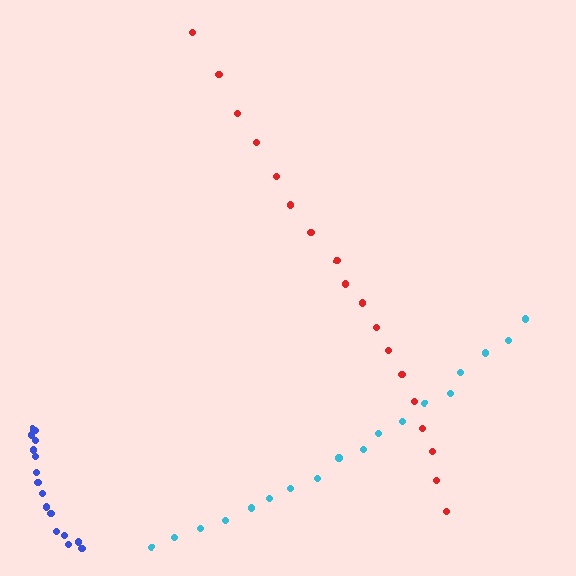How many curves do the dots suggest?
There are 3 distinct paths.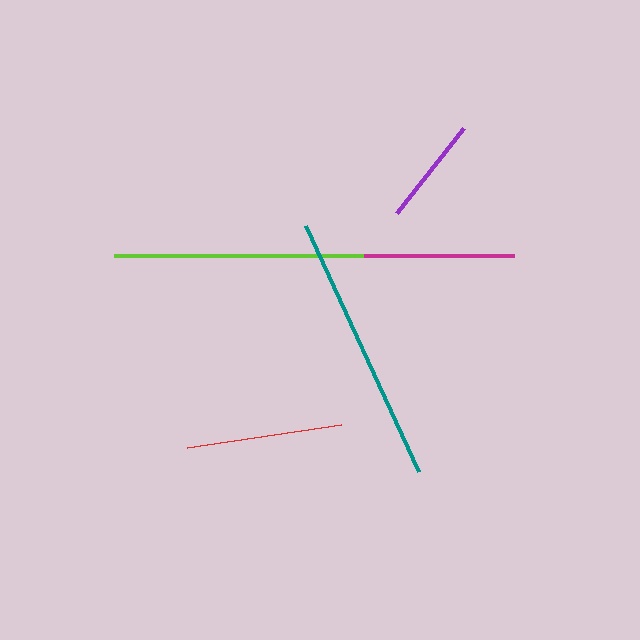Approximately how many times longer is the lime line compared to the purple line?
The lime line is approximately 2.5 times the length of the purple line.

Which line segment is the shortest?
The purple line is the shortest at approximately 107 pixels.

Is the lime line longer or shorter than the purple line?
The lime line is longer than the purple line.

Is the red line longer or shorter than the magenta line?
The red line is longer than the magenta line.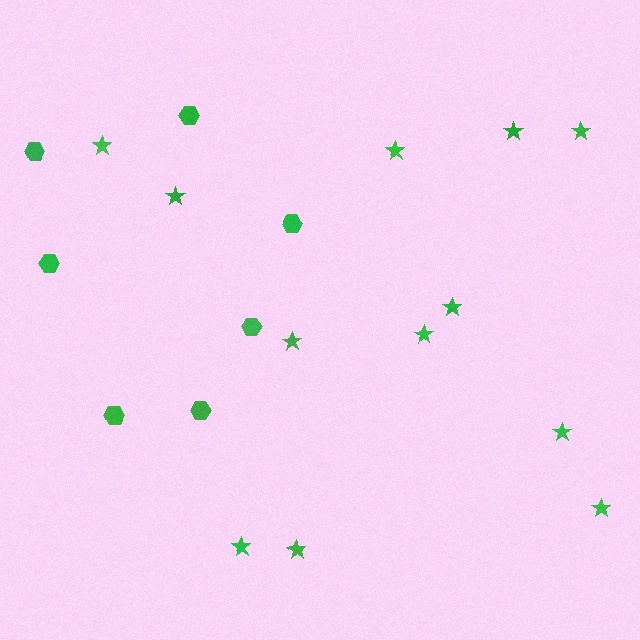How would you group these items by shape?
There are 2 groups: one group of stars (12) and one group of hexagons (7).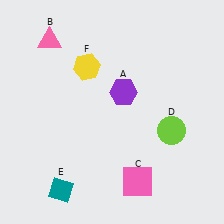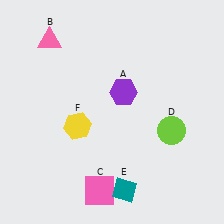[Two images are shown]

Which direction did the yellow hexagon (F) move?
The yellow hexagon (F) moved down.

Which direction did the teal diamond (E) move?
The teal diamond (E) moved right.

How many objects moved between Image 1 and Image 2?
3 objects moved between the two images.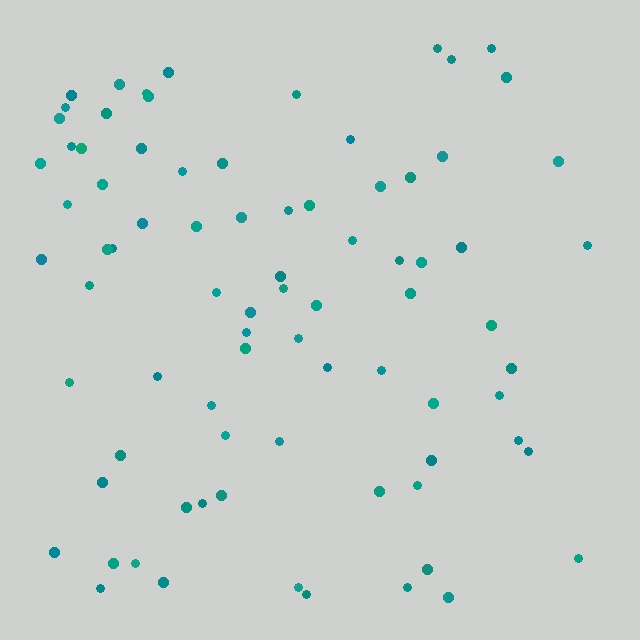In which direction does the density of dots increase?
From right to left, with the left side densest.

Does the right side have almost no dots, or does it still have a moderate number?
Still a moderate number, just noticeably fewer than the left.